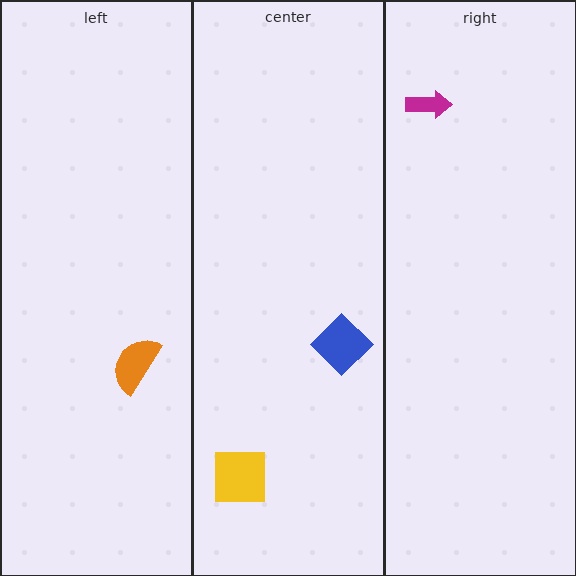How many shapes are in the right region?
1.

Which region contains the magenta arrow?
The right region.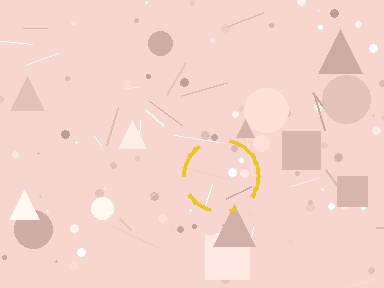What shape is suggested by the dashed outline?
The dashed outline suggests a circle.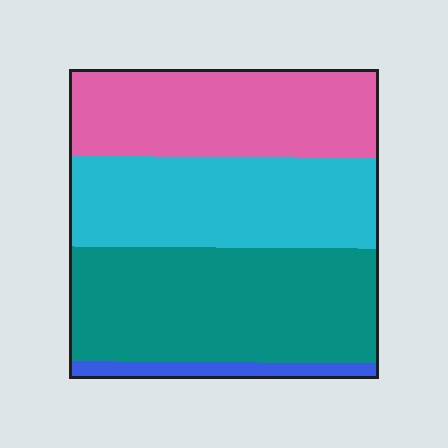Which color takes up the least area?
Blue, at roughly 5%.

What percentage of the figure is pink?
Pink takes up about one quarter (1/4) of the figure.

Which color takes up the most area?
Teal, at roughly 35%.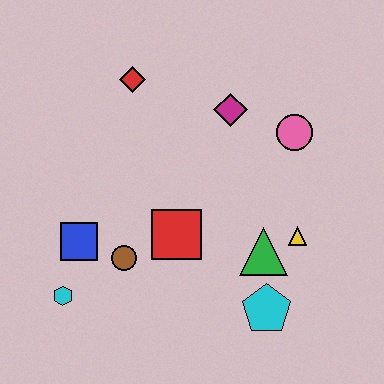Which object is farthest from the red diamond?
The cyan pentagon is farthest from the red diamond.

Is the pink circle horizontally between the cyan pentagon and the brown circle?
No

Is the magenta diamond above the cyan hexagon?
Yes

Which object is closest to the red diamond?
The magenta diamond is closest to the red diamond.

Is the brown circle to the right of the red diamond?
No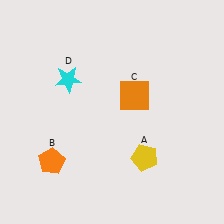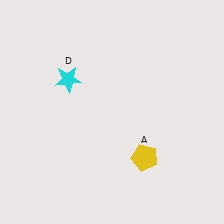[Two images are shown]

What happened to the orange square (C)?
The orange square (C) was removed in Image 2. It was in the top-right area of Image 1.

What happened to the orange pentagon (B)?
The orange pentagon (B) was removed in Image 2. It was in the bottom-left area of Image 1.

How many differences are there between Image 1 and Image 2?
There are 2 differences between the two images.